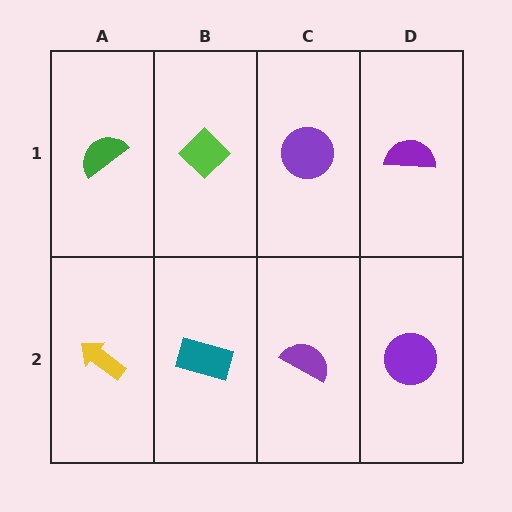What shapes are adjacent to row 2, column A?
A green semicircle (row 1, column A), a teal rectangle (row 2, column B).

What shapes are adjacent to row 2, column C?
A purple circle (row 1, column C), a teal rectangle (row 2, column B), a purple circle (row 2, column D).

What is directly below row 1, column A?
A yellow arrow.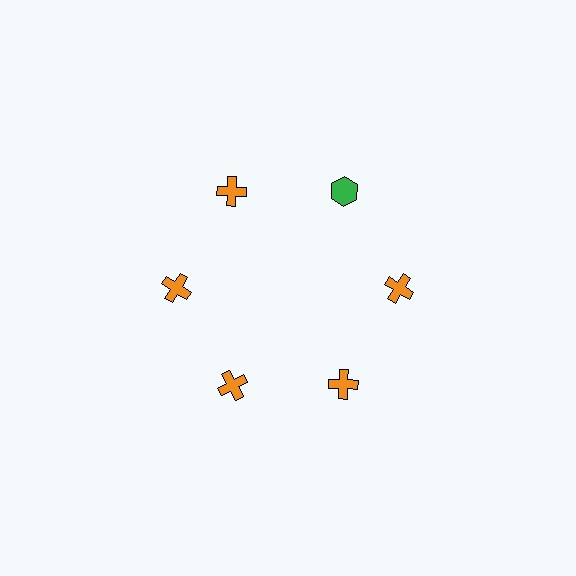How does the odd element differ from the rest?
It differs in both color (green instead of orange) and shape (hexagon instead of cross).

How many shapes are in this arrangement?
There are 6 shapes arranged in a ring pattern.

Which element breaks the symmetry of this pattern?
The green hexagon at roughly the 1 o'clock position breaks the symmetry. All other shapes are orange crosses.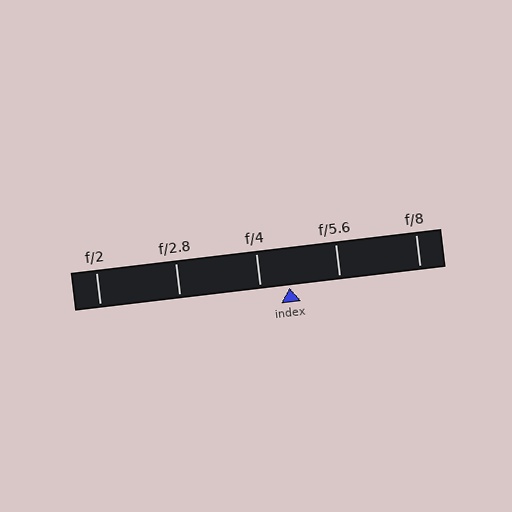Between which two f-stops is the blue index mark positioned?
The index mark is between f/4 and f/5.6.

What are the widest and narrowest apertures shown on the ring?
The widest aperture shown is f/2 and the narrowest is f/8.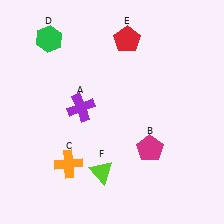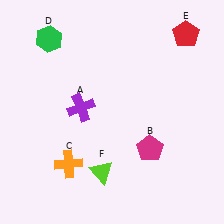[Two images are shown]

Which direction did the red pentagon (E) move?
The red pentagon (E) moved right.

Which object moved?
The red pentagon (E) moved right.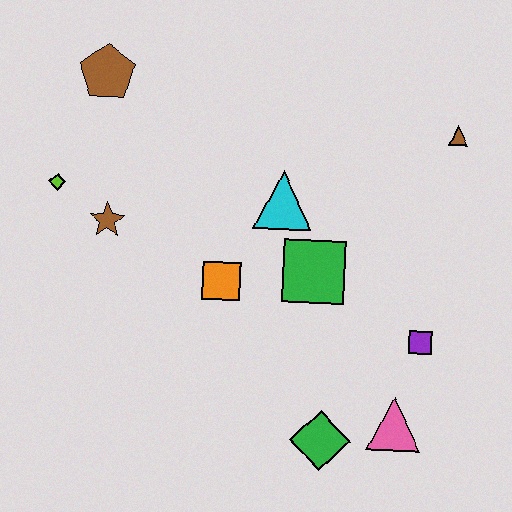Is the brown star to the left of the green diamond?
Yes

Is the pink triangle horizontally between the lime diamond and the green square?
No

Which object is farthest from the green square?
The brown pentagon is farthest from the green square.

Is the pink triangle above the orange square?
No